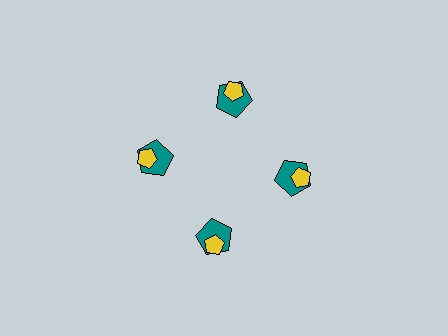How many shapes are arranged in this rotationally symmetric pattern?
There are 8 shapes, arranged in 4 groups of 2.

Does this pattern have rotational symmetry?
Yes, this pattern has 4-fold rotational symmetry. It looks the same after rotating 90 degrees around the center.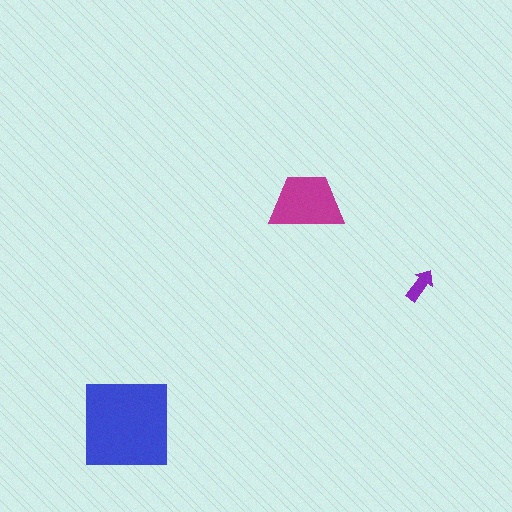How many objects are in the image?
There are 3 objects in the image.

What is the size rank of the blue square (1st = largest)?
1st.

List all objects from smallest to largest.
The purple arrow, the magenta trapezoid, the blue square.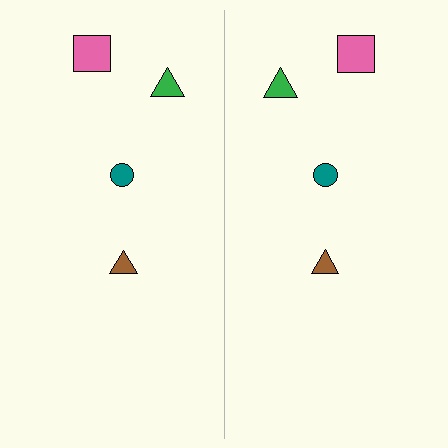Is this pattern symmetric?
Yes, this pattern has bilateral (reflection) symmetry.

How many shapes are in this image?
There are 8 shapes in this image.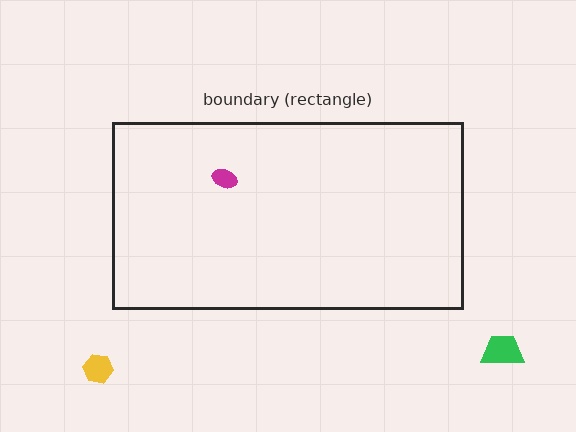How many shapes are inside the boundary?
1 inside, 2 outside.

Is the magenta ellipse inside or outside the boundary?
Inside.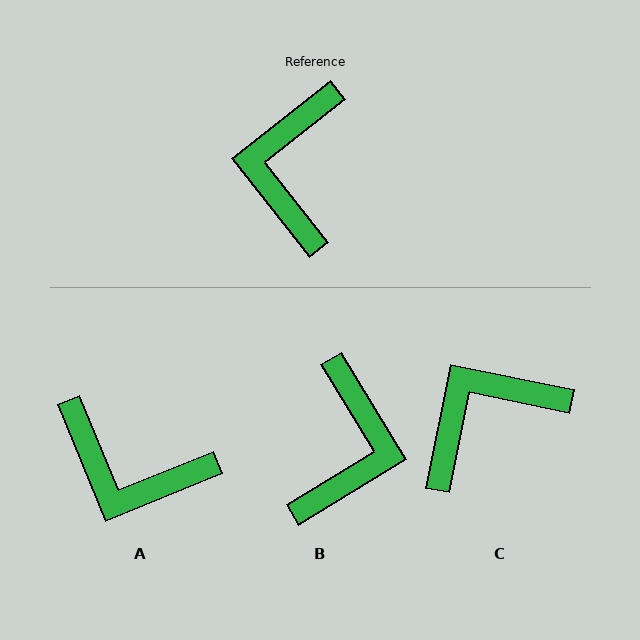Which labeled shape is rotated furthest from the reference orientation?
B, about 173 degrees away.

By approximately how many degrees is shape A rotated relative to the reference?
Approximately 74 degrees counter-clockwise.